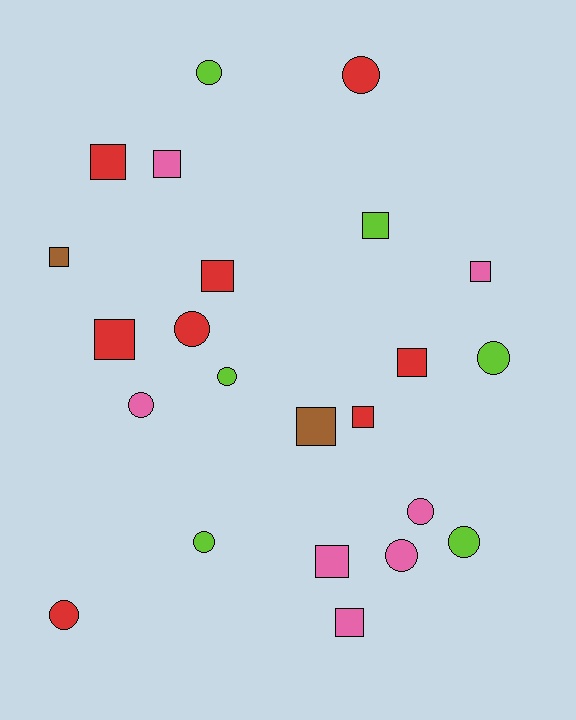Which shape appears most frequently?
Square, with 12 objects.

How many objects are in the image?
There are 23 objects.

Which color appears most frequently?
Red, with 8 objects.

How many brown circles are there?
There are no brown circles.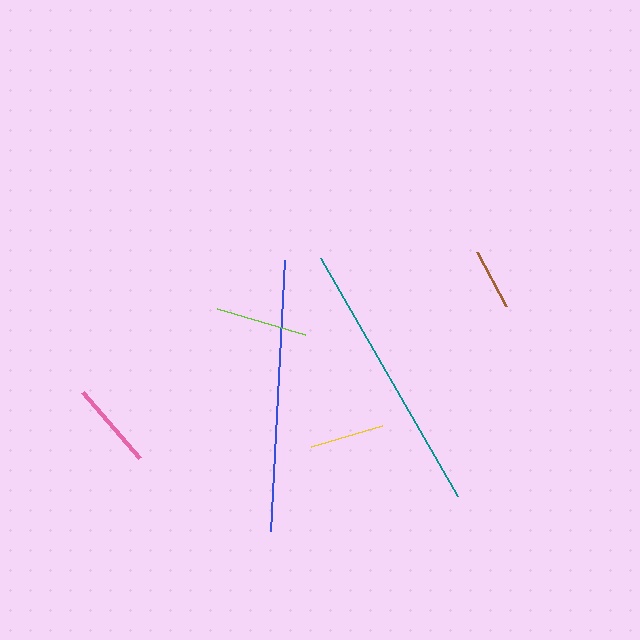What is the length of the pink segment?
The pink segment is approximately 87 pixels long.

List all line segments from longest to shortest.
From longest to shortest: teal, blue, lime, pink, yellow, brown.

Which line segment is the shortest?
The brown line is the shortest at approximately 62 pixels.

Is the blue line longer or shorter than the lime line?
The blue line is longer than the lime line.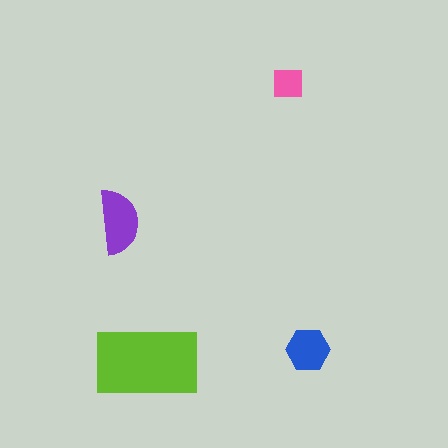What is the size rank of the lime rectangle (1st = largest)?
1st.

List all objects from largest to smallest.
The lime rectangle, the purple semicircle, the blue hexagon, the pink square.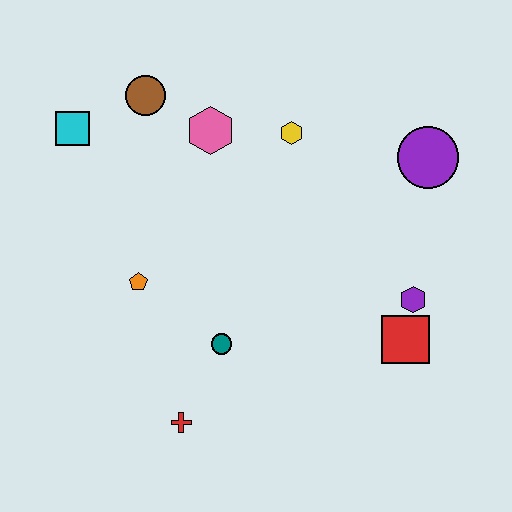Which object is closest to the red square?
The purple hexagon is closest to the red square.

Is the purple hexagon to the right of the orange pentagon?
Yes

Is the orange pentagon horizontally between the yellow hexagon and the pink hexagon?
No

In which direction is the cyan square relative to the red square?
The cyan square is to the left of the red square.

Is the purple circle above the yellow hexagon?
No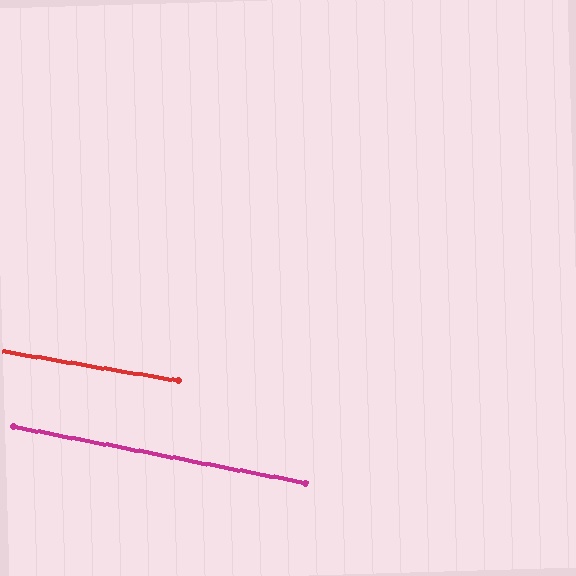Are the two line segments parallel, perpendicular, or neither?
Parallel — their directions differ by only 1.6°.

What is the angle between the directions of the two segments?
Approximately 2 degrees.